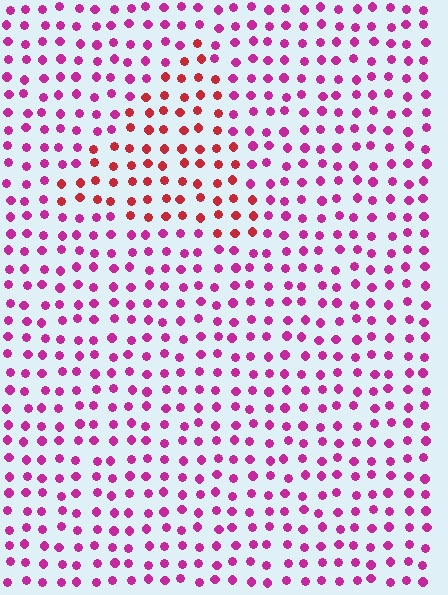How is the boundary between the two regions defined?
The boundary is defined purely by a slight shift in hue (about 39 degrees). Spacing, size, and orientation are identical on both sides.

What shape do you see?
I see a triangle.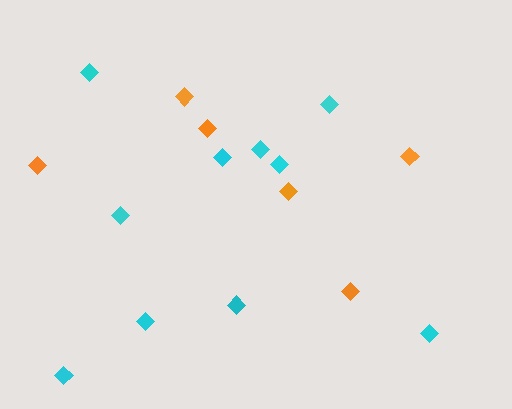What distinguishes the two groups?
There are 2 groups: one group of cyan diamonds (10) and one group of orange diamonds (6).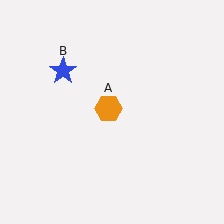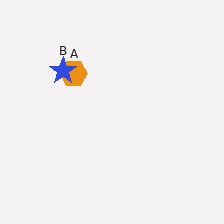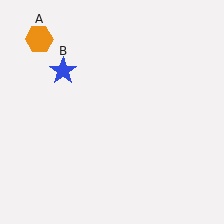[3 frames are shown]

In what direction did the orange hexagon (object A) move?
The orange hexagon (object A) moved up and to the left.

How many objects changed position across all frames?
1 object changed position: orange hexagon (object A).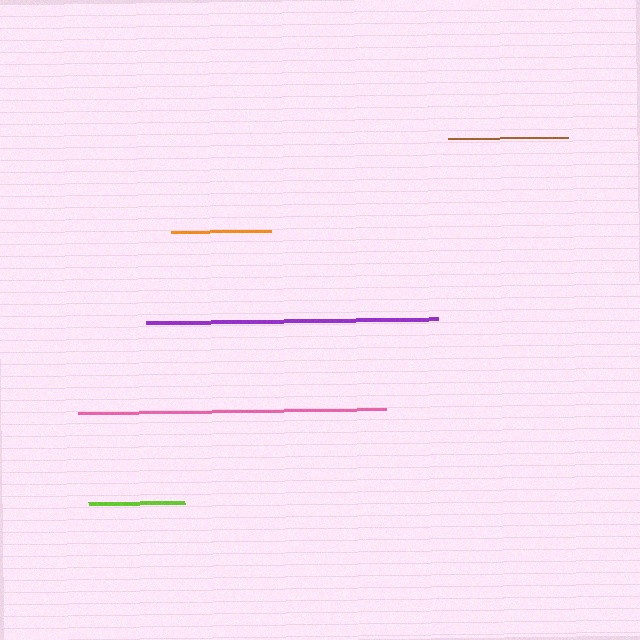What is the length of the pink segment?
The pink segment is approximately 307 pixels long.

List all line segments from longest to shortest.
From longest to shortest: pink, purple, brown, orange, lime.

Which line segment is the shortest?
The lime line is the shortest at approximately 97 pixels.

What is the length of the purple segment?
The purple segment is approximately 293 pixels long.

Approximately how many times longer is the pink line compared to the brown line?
The pink line is approximately 2.6 times the length of the brown line.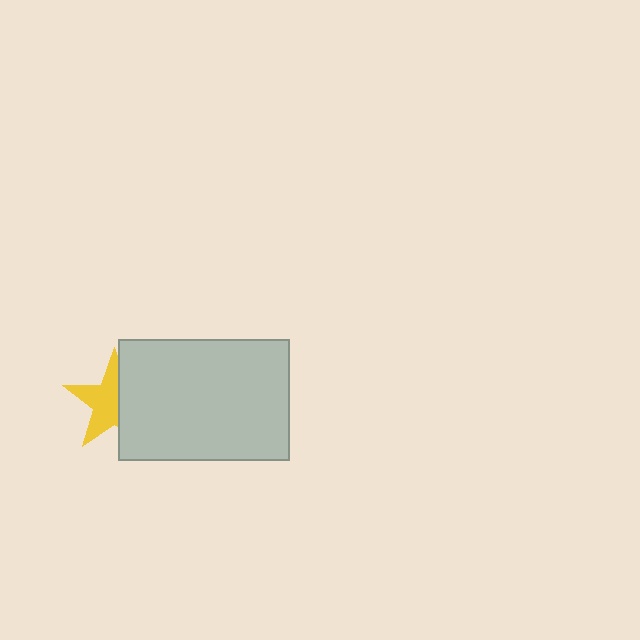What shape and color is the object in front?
The object in front is a light gray rectangle.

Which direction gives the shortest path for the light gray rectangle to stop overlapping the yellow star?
Moving right gives the shortest separation.